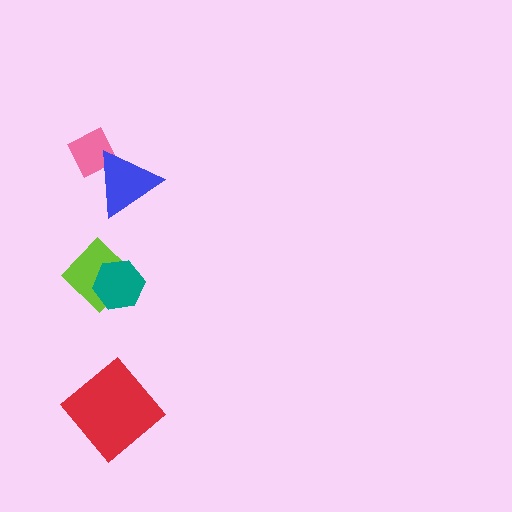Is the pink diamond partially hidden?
Yes, it is partially covered by another shape.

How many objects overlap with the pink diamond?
1 object overlaps with the pink diamond.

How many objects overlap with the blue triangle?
1 object overlaps with the blue triangle.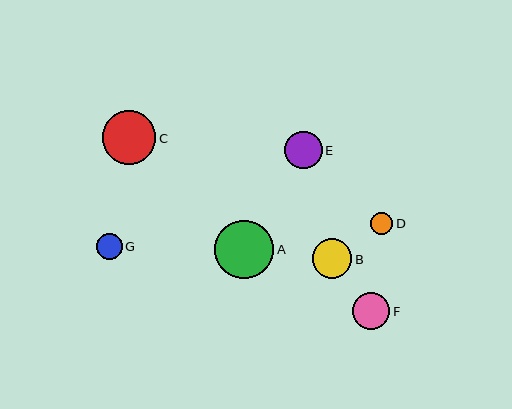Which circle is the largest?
Circle A is the largest with a size of approximately 59 pixels.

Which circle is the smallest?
Circle D is the smallest with a size of approximately 22 pixels.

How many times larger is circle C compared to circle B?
Circle C is approximately 1.4 times the size of circle B.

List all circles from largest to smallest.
From largest to smallest: A, C, B, E, F, G, D.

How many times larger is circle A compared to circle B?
Circle A is approximately 1.5 times the size of circle B.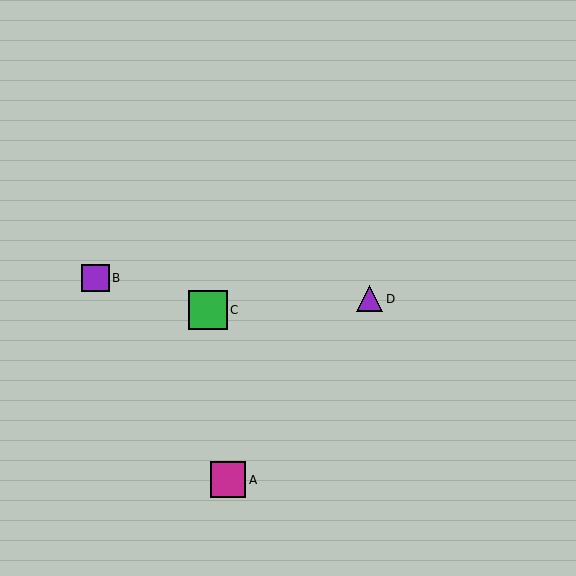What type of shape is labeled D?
Shape D is a purple triangle.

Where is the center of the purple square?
The center of the purple square is at (95, 278).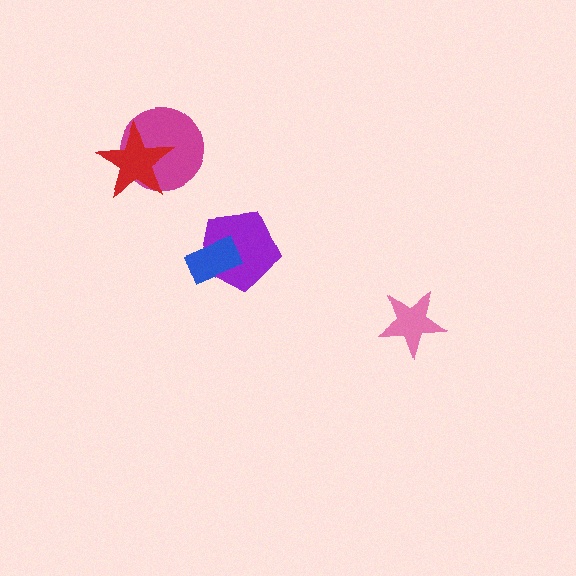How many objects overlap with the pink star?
0 objects overlap with the pink star.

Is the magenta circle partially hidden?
Yes, it is partially covered by another shape.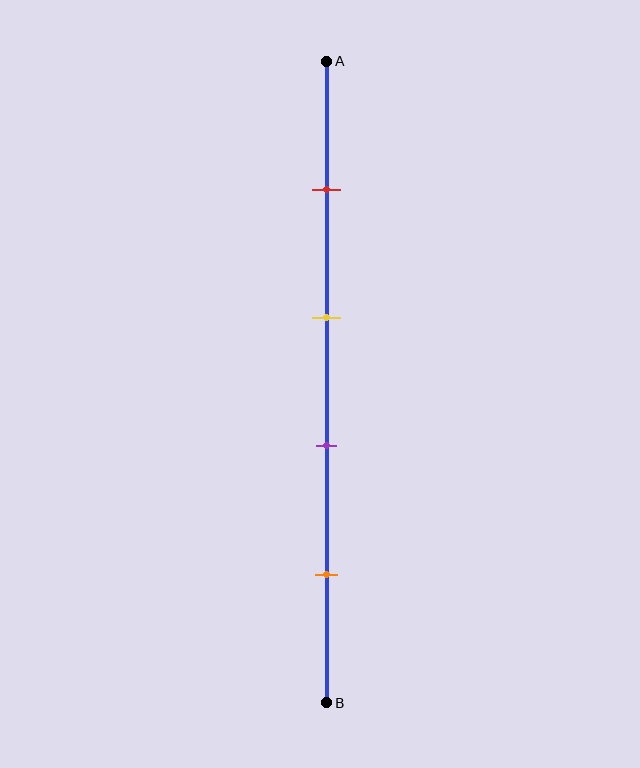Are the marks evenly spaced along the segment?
Yes, the marks are approximately evenly spaced.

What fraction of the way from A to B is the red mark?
The red mark is approximately 20% (0.2) of the way from A to B.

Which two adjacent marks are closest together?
The yellow and purple marks are the closest adjacent pair.